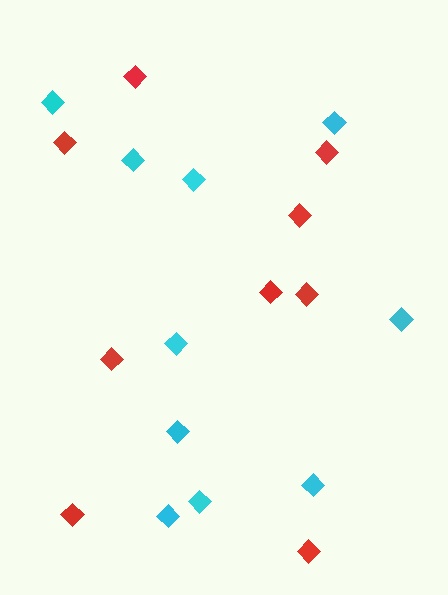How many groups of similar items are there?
There are 2 groups: one group of cyan diamonds (10) and one group of red diamonds (9).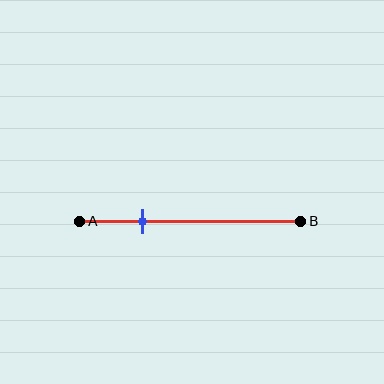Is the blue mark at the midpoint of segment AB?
No, the mark is at about 30% from A, not at the 50% midpoint.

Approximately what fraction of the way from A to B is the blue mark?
The blue mark is approximately 30% of the way from A to B.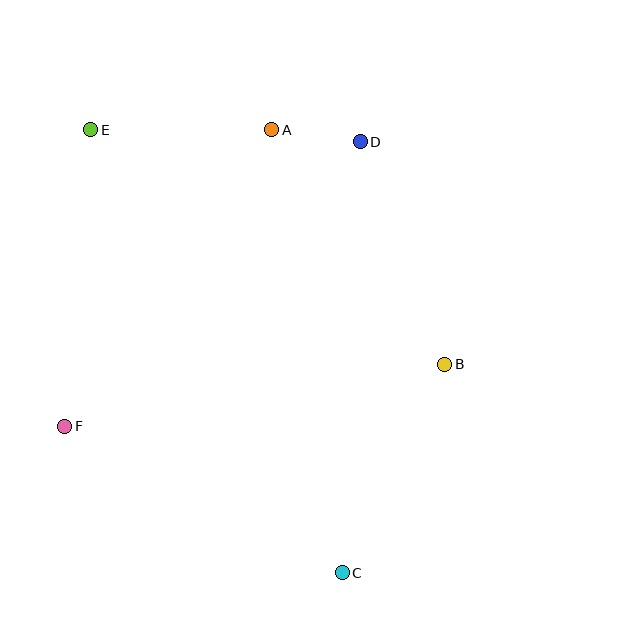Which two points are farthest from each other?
Points C and E are farthest from each other.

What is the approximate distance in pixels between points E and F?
The distance between E and F is approximately 298 pixels.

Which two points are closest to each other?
Points A and D are closest to each other.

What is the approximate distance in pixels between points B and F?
The distance between B and F is approximately 385 pixels.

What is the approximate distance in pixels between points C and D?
The distance between C and D is approximately 431 pixels.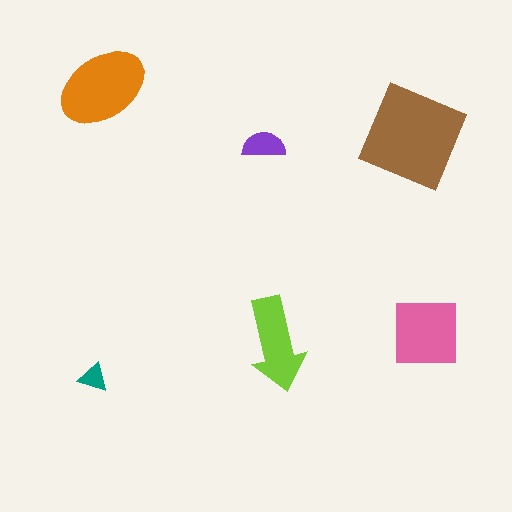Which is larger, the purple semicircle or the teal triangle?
The purple semicircle.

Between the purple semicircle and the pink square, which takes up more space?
The pink square.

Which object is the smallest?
The teal triangle.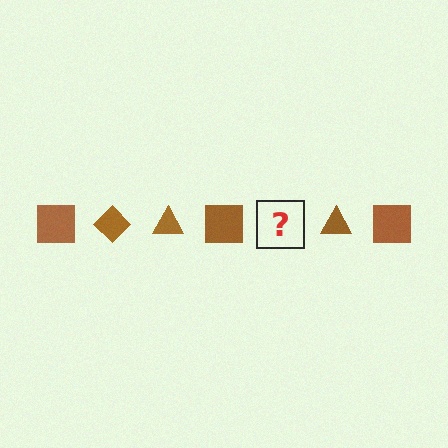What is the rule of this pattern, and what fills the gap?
The rule is that the pattern cycles through square, diamond, triangle shapes in brown. The gap should be filled with a brown diamond.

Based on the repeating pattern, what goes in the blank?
The blank should be a brown diamond.